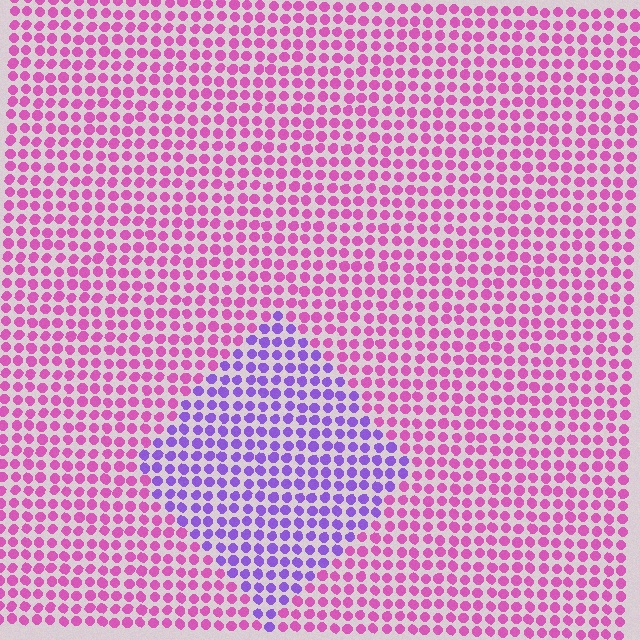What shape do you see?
I see a diamond.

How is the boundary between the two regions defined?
The boundary is defined purely by a slight shift in hue (about 48 degrees). Spacing, size, and orientation are identical on both sides.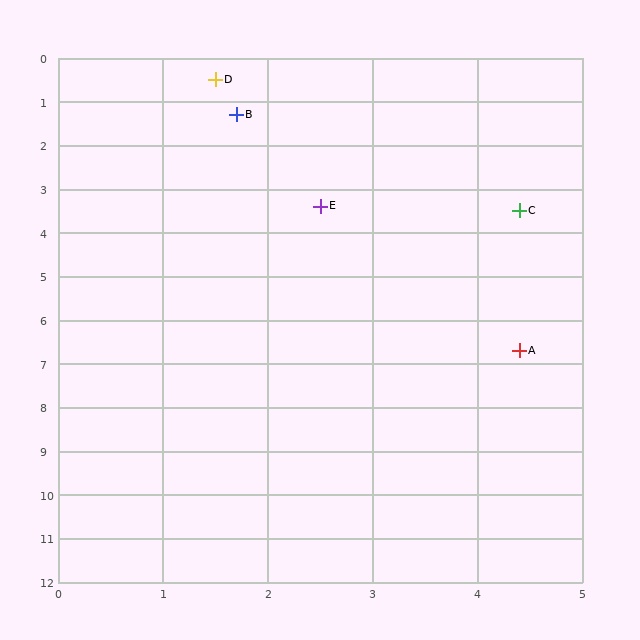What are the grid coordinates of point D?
Point D is at approximately (1.5, 0.5).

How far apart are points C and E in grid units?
Points C and E are about 1.9 grid units apart.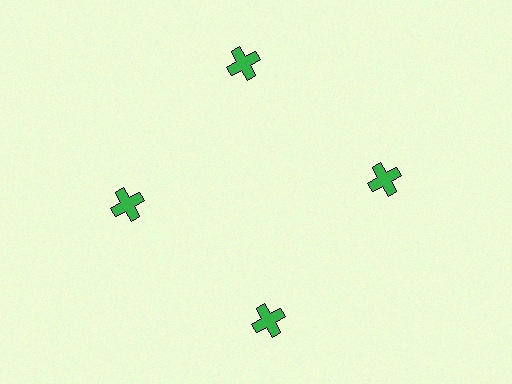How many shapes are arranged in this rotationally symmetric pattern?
There are 4 shapes, arranged in 4 groups of 1.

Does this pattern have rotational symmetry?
Yes, this pattern has 4-fold rotational symmetry. It looks the same after rotating 90 degrees around the center.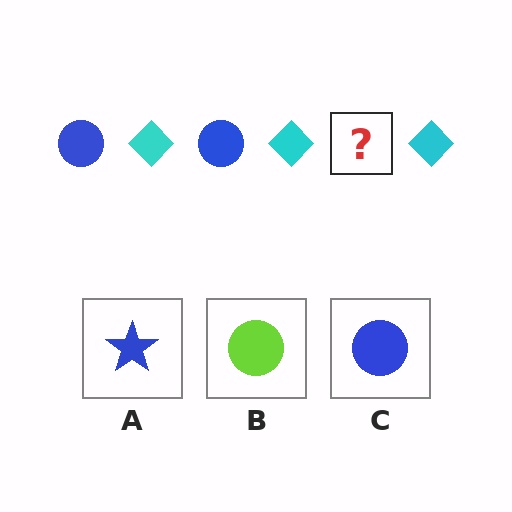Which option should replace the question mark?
Option C.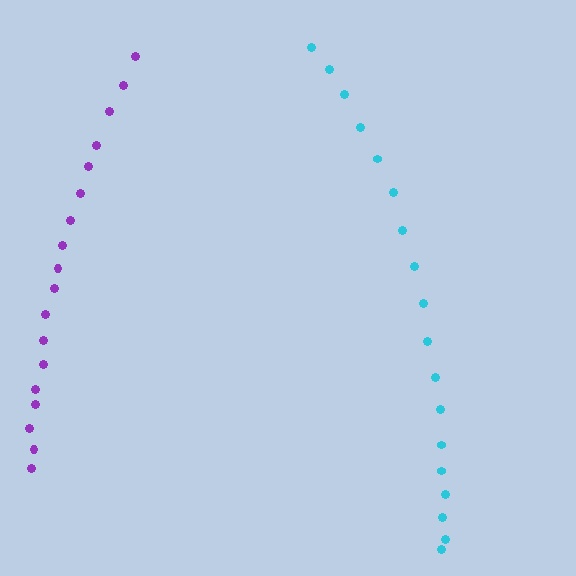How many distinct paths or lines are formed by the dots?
There are 2 distinct paths.